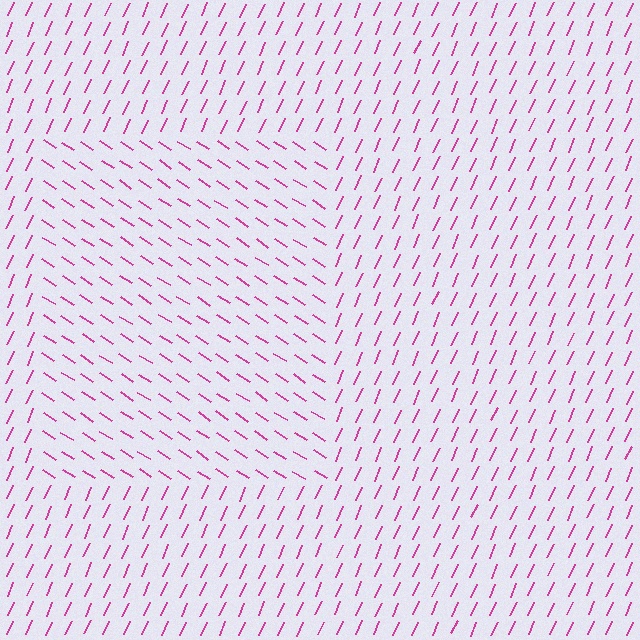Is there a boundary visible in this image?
Yes, there is a texture boundary formed by a change in line orientation.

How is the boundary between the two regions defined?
The boundary is defined purely by a change in line orientation (approximately 81 degrees difference). All lines are the same color and thickness.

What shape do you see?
I see a rectangle.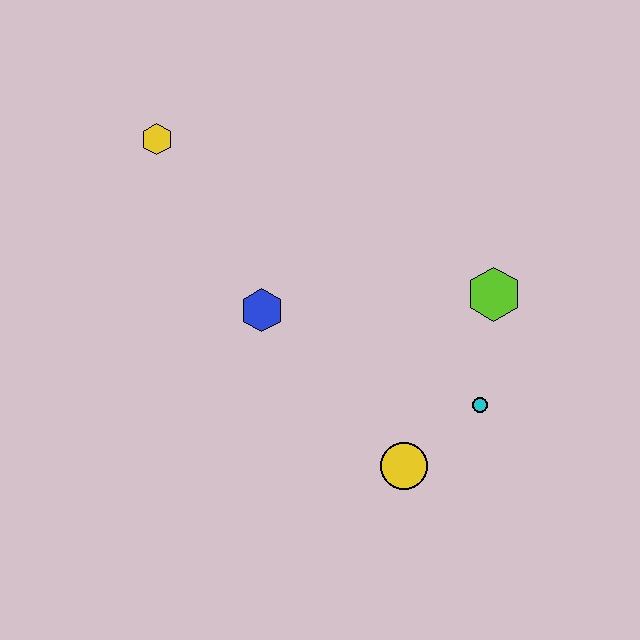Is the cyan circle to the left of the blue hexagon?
No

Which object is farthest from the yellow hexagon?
The cyan circle is farthest from the yellow hexagon.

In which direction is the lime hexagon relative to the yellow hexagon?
The lime hexagon is to the right of the yellow hexagon.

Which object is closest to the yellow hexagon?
The blue hexagon is closest to the yellow hexagon.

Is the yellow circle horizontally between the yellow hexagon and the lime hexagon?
Yes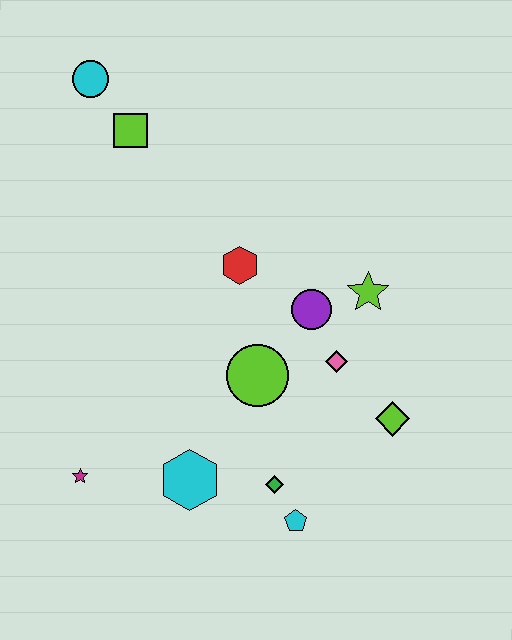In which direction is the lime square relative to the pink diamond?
The lime square is above the pink diamond.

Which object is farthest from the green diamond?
The cyan circle is farthest from the green diamond.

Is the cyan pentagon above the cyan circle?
No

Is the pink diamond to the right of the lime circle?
Yes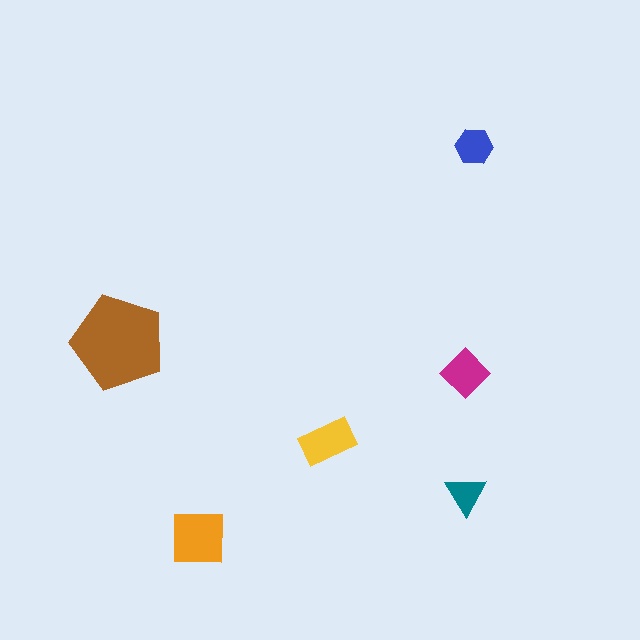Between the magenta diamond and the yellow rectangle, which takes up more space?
The yellow rectangle.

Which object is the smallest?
The teal triangle.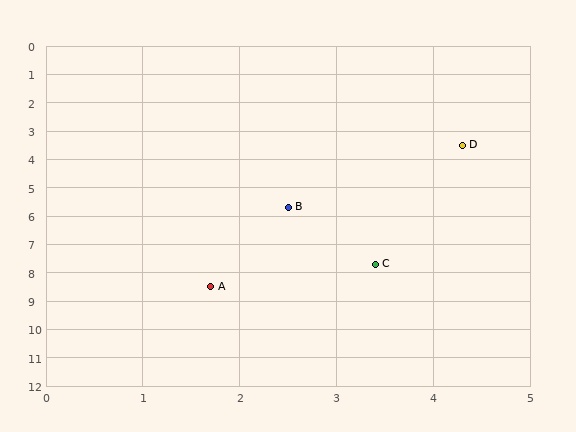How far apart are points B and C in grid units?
Points B and C are about 2.2 grid units apart.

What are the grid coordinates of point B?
Point B is at approximately (2.5, 5.7).